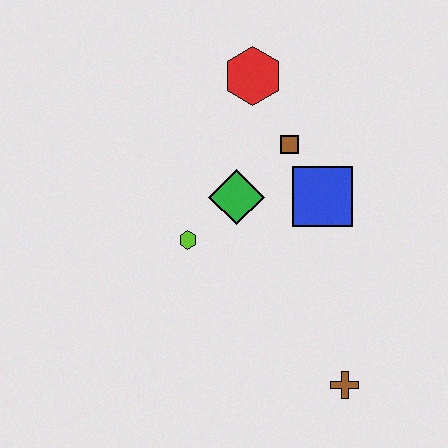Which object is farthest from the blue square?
The brown cross is farthest from the blue square.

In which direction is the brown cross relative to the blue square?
The brown cross is below the blue square.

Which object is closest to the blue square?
The brown square is closest to the blue square.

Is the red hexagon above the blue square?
Yes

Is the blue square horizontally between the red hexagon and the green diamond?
No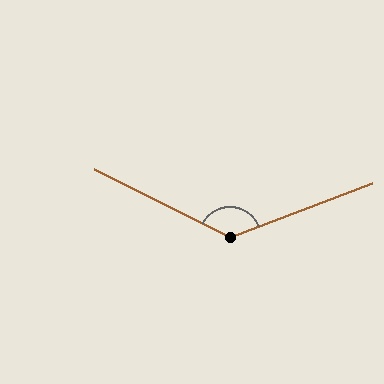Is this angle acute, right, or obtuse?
It is obtuse.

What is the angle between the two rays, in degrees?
Approximately 133 degrees.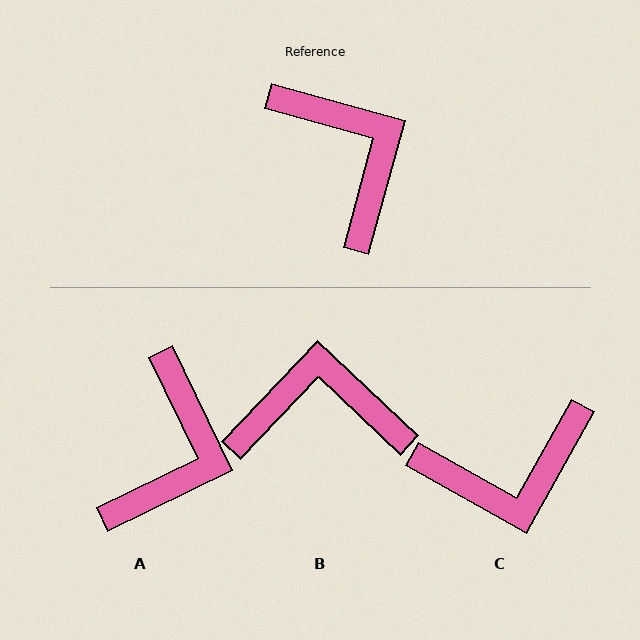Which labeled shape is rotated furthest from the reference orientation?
C, about 104 degrees away.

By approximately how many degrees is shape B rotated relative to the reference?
Approximately 62 degrees counter-clockwise.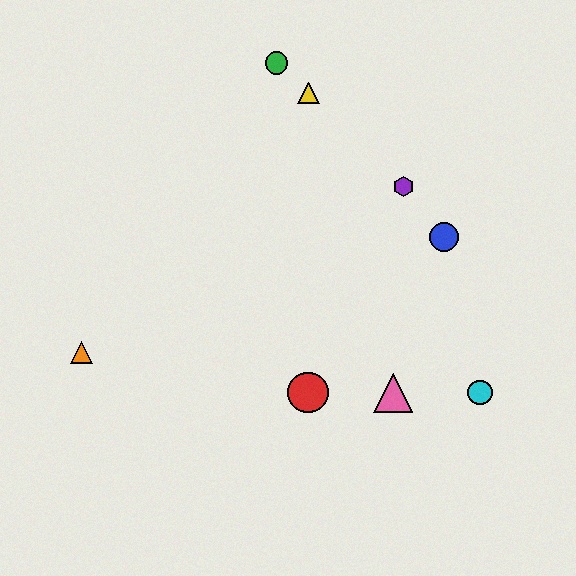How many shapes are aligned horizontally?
3 shapes (the red circle, the cyan circle, the pink triangle) are aligned horizontally.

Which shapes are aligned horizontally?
The red circle, the cyan circle, the pink triangle are aligned horizontally.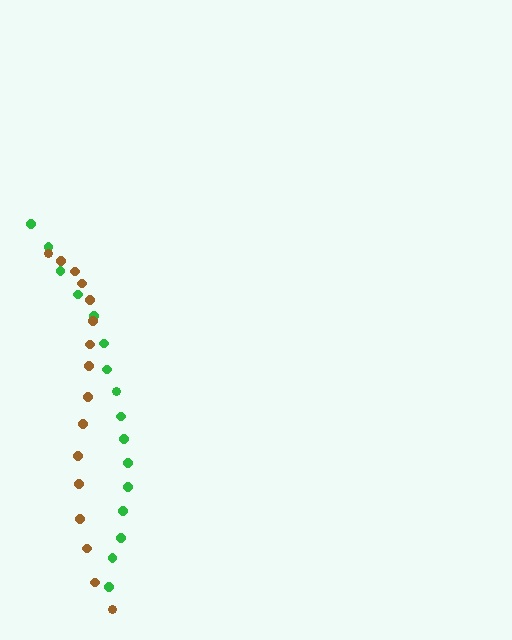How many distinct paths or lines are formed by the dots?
There are 2 distinct paths.